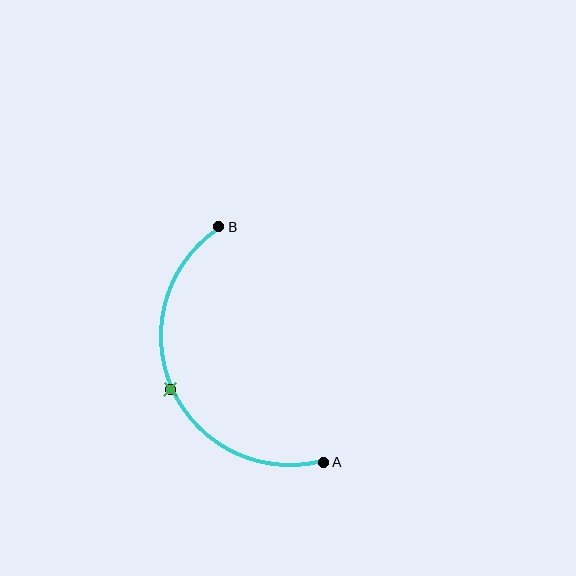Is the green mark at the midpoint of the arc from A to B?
Yes. The green mark lies on the arc at equal arc-length from both A and B — it is the arc midpoint.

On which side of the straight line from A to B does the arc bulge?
The arc bulges to the left of the straight line connecting A and B.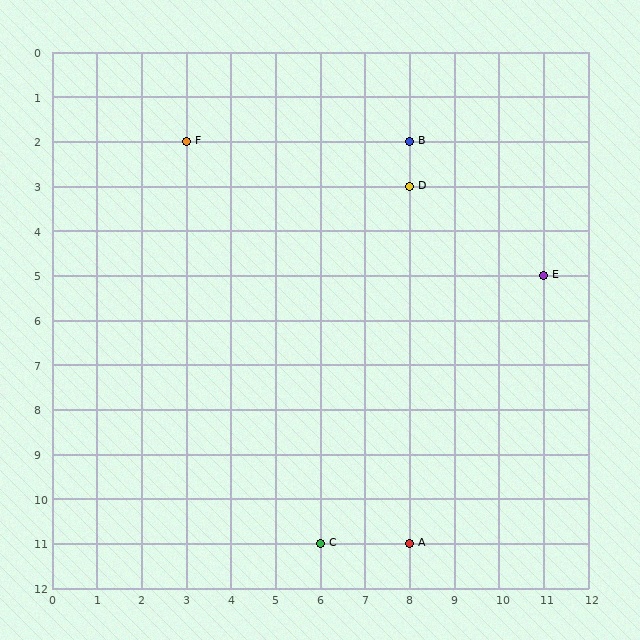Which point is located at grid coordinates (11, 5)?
Point E is at (11, 5).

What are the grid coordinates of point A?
Point A is at grid coordinates (8, 11).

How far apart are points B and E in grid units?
Points B and E are 3 columns and 3 rows apart (about 4.2 grid units diagonally).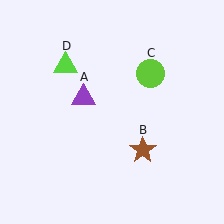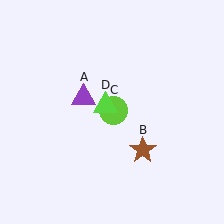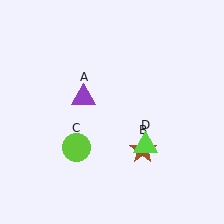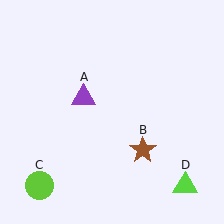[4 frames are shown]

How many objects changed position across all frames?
2 objects changed position: lime circle (object C), lime triangle (object D).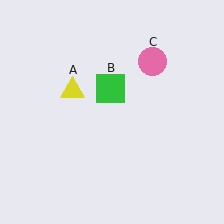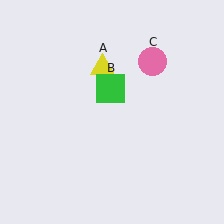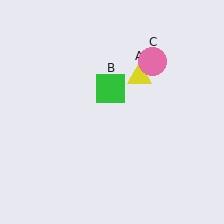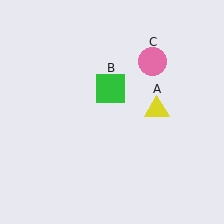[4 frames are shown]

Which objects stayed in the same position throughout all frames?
Green square (object B) and pink circle (object C) remained stationary.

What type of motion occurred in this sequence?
The yellow triangle (object A) rotated clockwise around the center of the scene.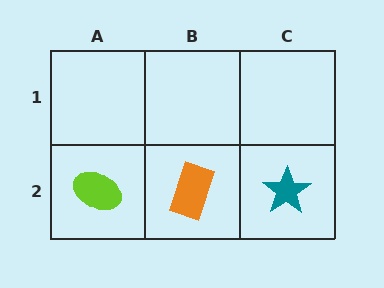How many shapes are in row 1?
0 shapes.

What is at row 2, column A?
A lime ellipse.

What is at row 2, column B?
An orange rectangle.